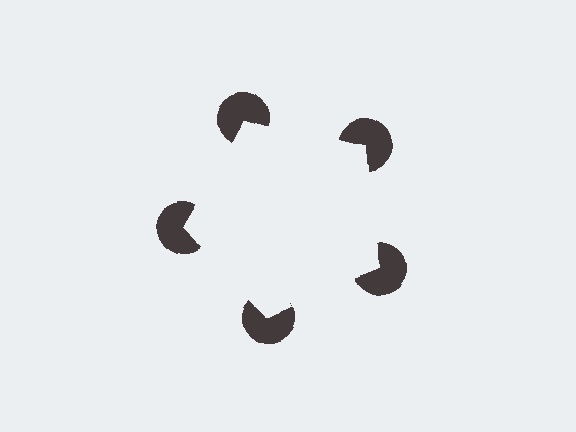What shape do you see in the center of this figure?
An illusory pentagon — its edges are inferred from the aligned wedge cuts in the pac-man discs, not physically drawn.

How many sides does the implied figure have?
5 sides.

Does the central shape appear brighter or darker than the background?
It typically appears slightly brighter than the background, even though no actual brightness change is drawn.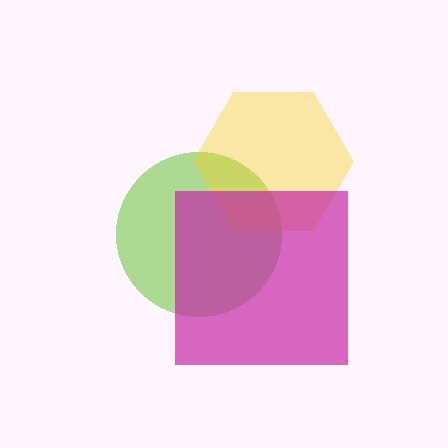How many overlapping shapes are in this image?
There are 3 overlapping shapes in the image.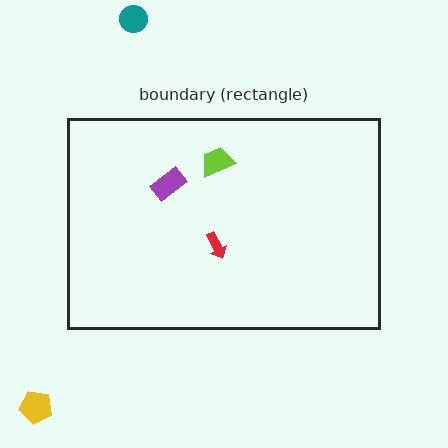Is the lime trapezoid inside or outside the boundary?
Inside.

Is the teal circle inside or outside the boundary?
Outside.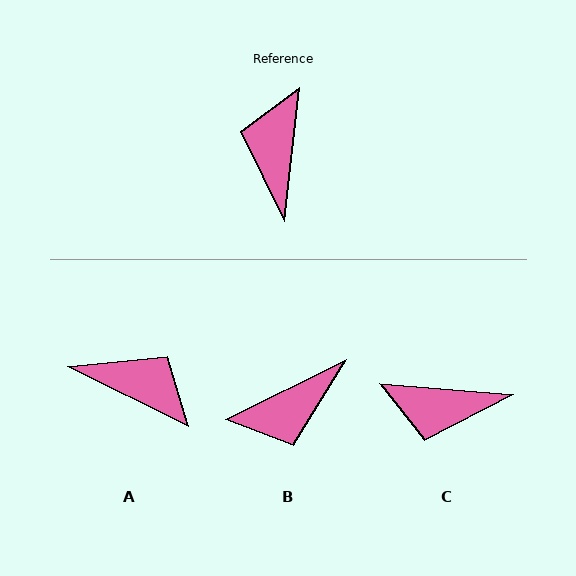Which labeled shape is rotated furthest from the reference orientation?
B, about 123 degrees away.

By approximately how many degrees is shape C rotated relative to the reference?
Approximately 92 degrees counter-clockwise.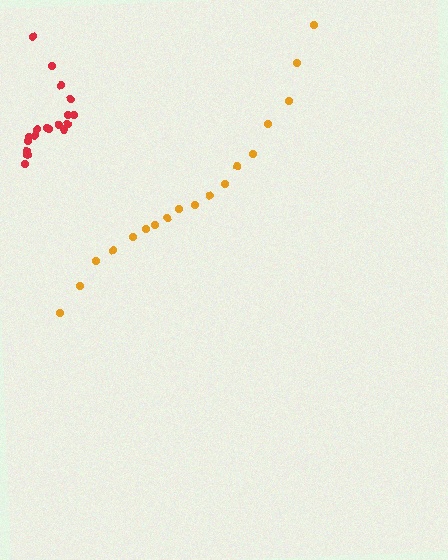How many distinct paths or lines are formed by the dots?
There are 2 distinct paths.